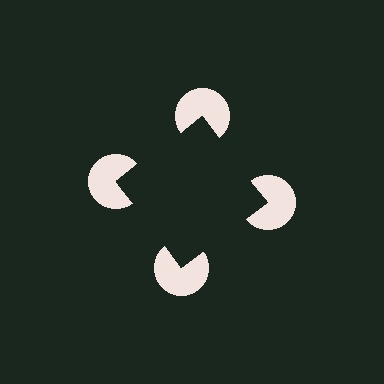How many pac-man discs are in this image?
There are 4 — one at each vertex of the illusory square.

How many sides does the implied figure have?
4 sides.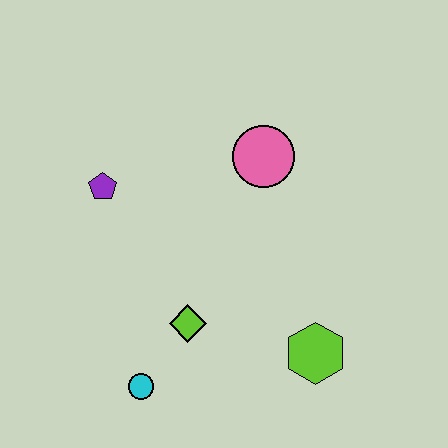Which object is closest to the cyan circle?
The lime diamond is closest to the cyan circle.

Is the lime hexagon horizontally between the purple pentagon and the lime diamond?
No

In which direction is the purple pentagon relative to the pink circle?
The purple pentagon is to the left of the pink circle.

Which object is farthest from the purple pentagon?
The lime hexagon is farthest from the purple pentagon.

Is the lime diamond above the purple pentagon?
No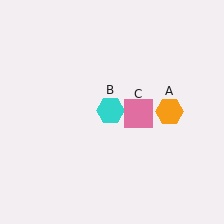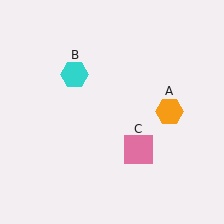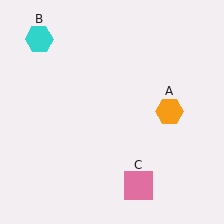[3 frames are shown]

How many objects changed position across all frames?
2 objects changed position: cyan hexagon (object B), pink square (object C).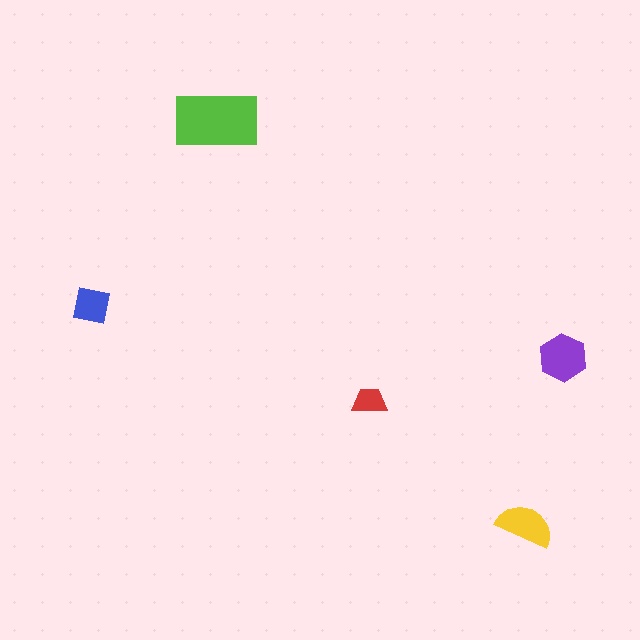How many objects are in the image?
There are 5 objects in the image.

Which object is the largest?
The lime rectangle.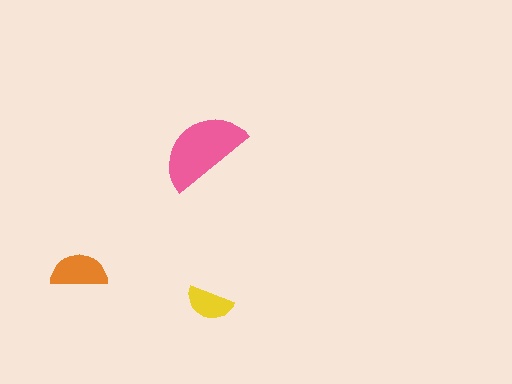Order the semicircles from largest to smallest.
the pink one, the orange one, the yellow one.